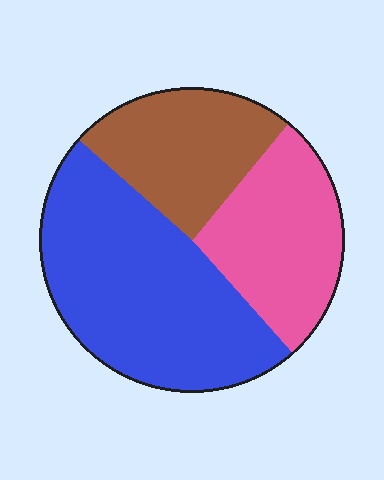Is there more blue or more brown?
Blue.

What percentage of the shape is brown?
Brown takes up between a sixth and a third of the shape.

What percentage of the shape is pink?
Pink covers roughly 25% of the shape.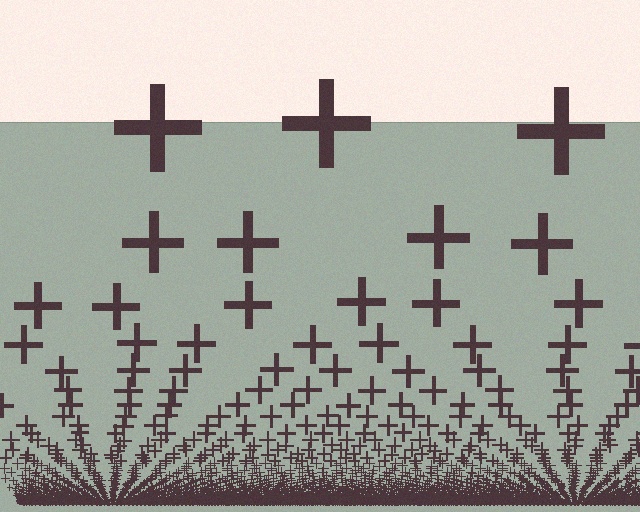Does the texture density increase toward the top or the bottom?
Density increases toward the bottom.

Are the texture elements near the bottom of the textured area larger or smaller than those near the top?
Smaller. The gradient is inverted — elements near the bottom are smaller and denser.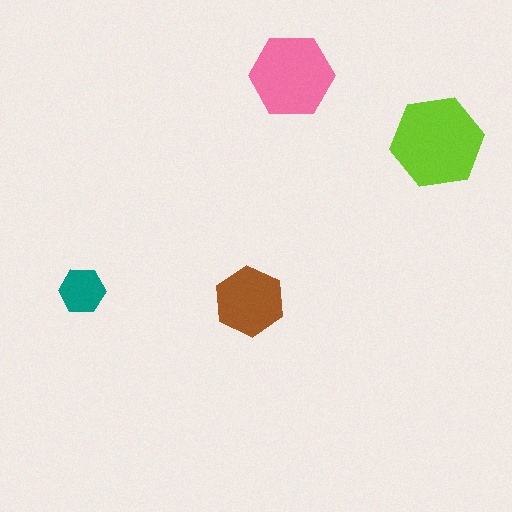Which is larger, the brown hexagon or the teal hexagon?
The brown one.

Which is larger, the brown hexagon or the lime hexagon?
The lime one.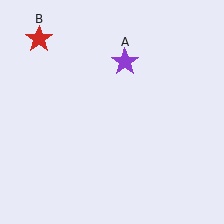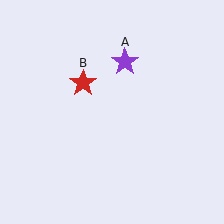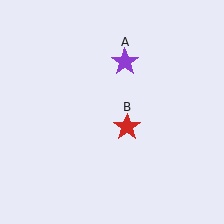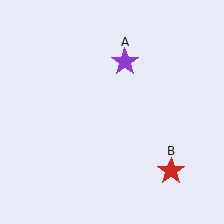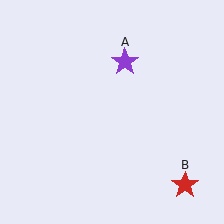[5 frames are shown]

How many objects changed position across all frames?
1 object changed position: red star (object B).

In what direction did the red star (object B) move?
The red star (object B) moved down and to the right.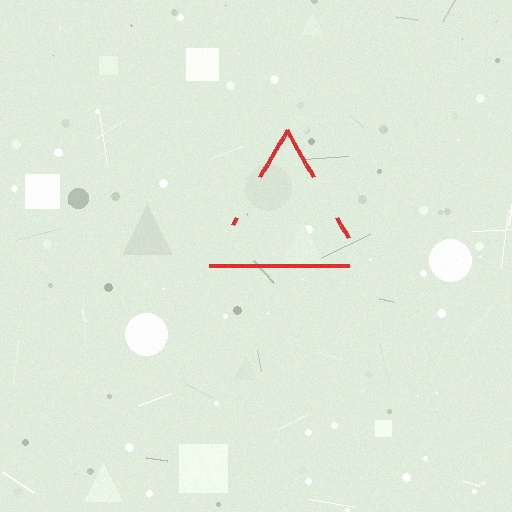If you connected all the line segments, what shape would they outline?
They would outline a triangle.